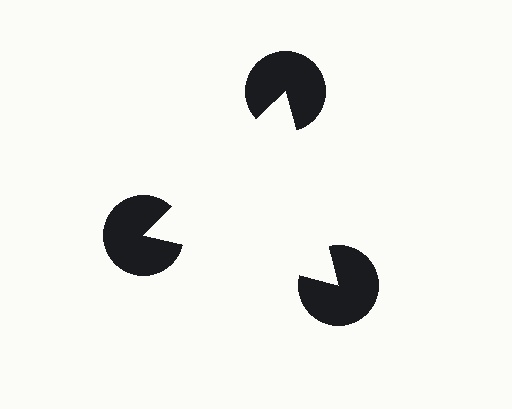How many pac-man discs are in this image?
There are 3 — one at each vertex of the illusory triangle.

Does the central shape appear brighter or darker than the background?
It typically appears slightly brighter than the background, even though no actual brightness change is drawn.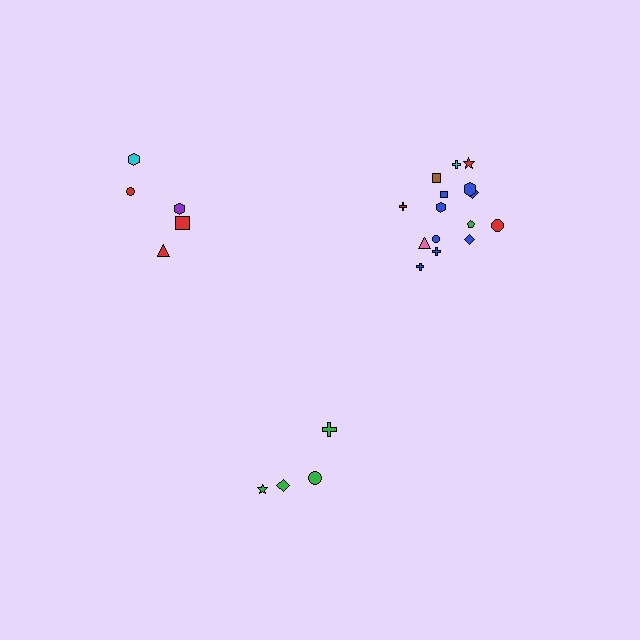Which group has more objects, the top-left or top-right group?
The top-right group.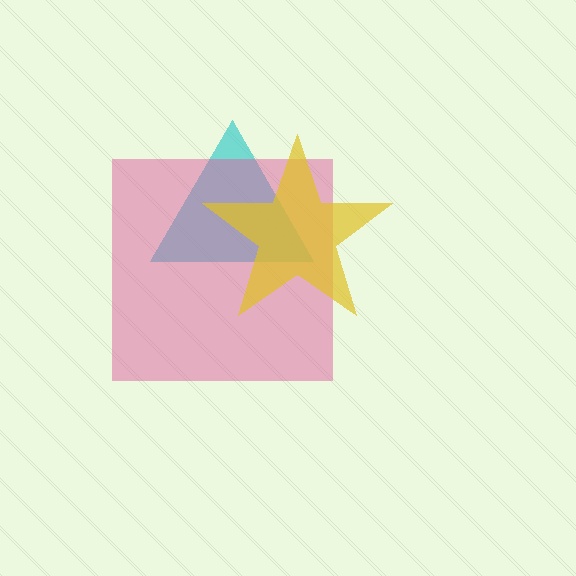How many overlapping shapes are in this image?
There are 3 overlapping shapes in the image.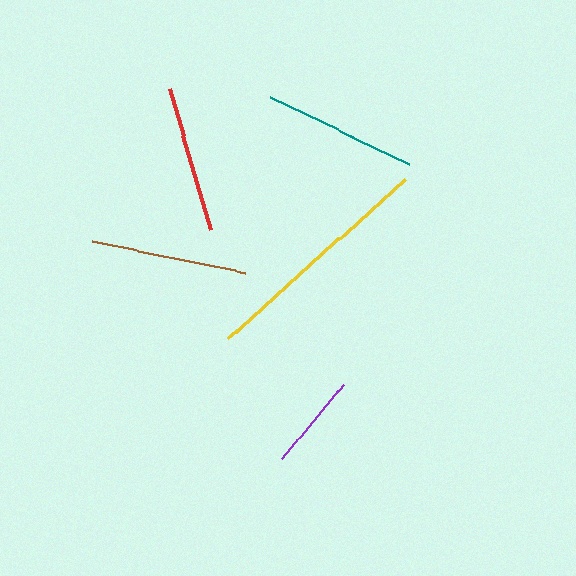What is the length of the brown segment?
The brown segment is approximately 156 pixels long.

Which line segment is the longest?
The yellow line is the longest at approximately 239 pixels.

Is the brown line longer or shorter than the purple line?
The brown line is longer than the purple line.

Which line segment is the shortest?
The purple line is the shortest at approximately 96 pixels.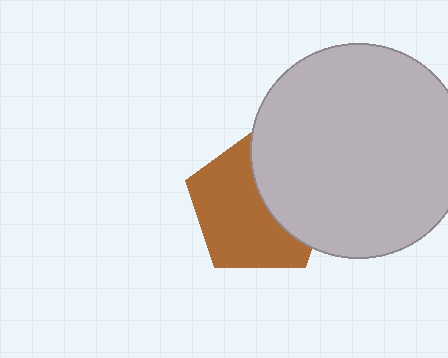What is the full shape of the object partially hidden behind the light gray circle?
The partially hidden object is a brown pentagon.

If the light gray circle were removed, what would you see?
You would see the complete brown pentagon.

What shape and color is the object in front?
The object in front is a light gray circle.